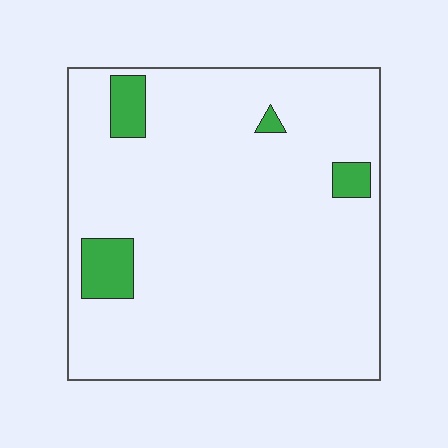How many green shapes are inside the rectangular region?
4.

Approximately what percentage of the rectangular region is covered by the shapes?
Approximately 10%.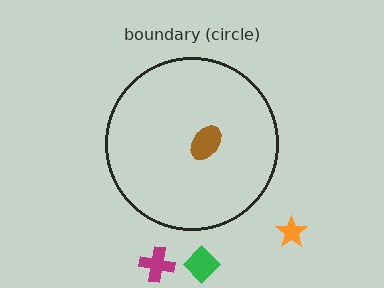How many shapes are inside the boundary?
1 inside, 3 outside.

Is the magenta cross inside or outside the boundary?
Outside.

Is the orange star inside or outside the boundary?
Outside.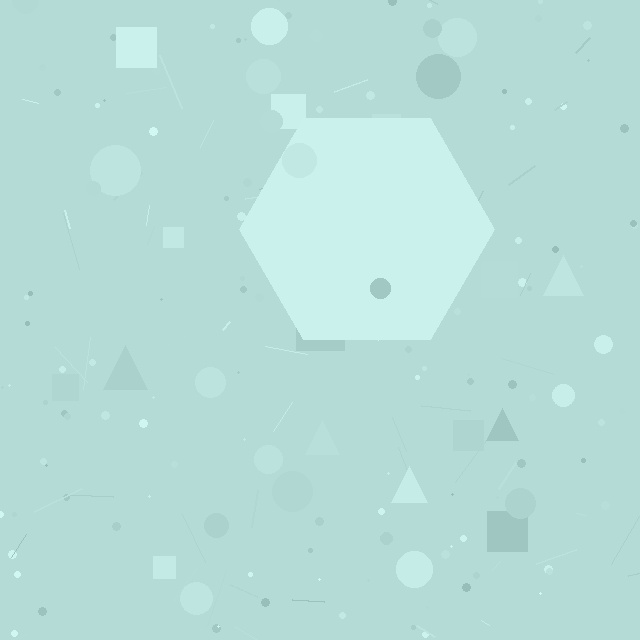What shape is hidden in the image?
A hexagon is hidden in the image.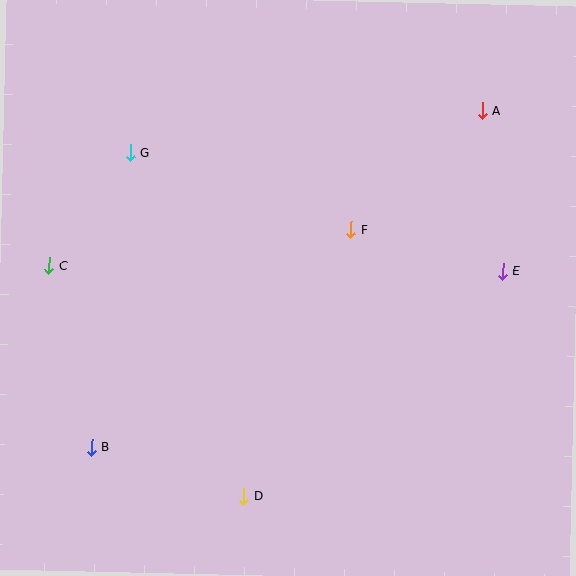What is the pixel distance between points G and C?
The distance between G and C is 139 pixels.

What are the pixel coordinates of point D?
Point D is at (244, 496).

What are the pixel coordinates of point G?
Point G is at (130, 153).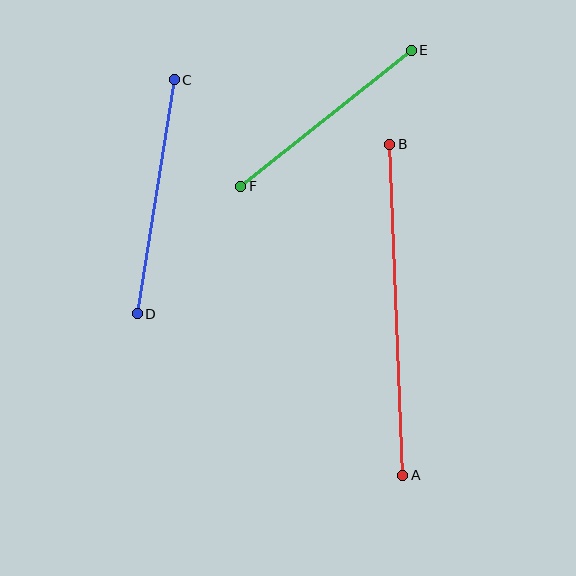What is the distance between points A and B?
The distance is approximately 331 pixels.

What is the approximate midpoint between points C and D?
The midpoint is at approximately (156, 197) pixels.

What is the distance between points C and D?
The distance is approximately 237 pixels.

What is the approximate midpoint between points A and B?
The midpoint is at approximately (396, 310) pixels.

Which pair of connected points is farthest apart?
Points A and B are farthest apart.